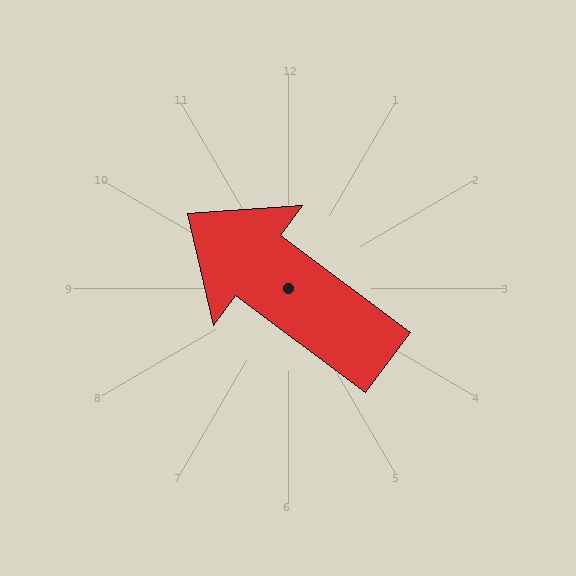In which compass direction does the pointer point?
Northwest.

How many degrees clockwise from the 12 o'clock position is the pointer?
Approximately 307 degrees.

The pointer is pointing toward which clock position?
Roughly 10 o'clock.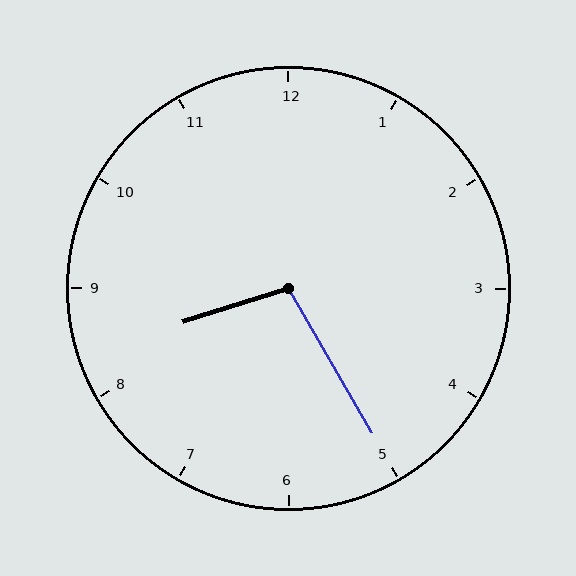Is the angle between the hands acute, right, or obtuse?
It is obtuse.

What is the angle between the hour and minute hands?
Approximately 102 degrees.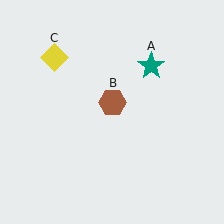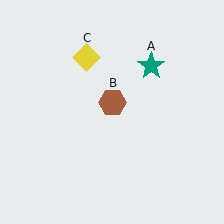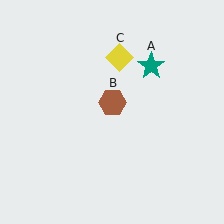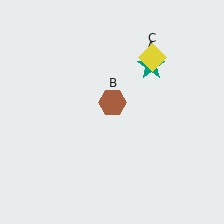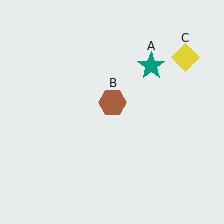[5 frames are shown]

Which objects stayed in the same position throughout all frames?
Teal star (object A) and brown hexagon (object B) remained stationary.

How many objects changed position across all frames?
1 object changed position: yellow diamond (object C).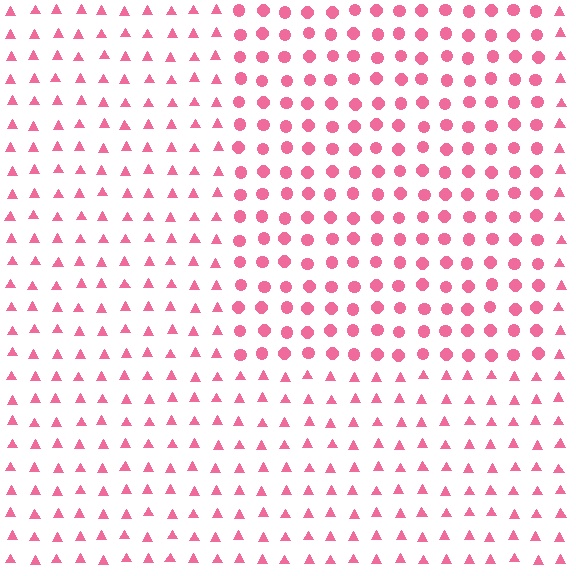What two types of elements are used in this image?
The image uses circles inside the rectangle region and triangles outside it.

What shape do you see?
I see a rectangle.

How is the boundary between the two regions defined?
The boundary is defined by a change in element shape: circles inside vs. triangles outside. All elements share the same color and spacing.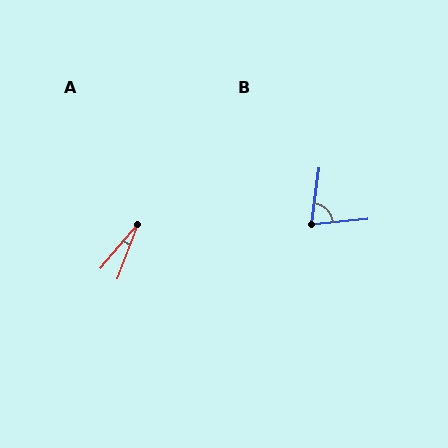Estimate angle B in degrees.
Approximately 77 degrees.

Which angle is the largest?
B, at approximately 77 degrees.